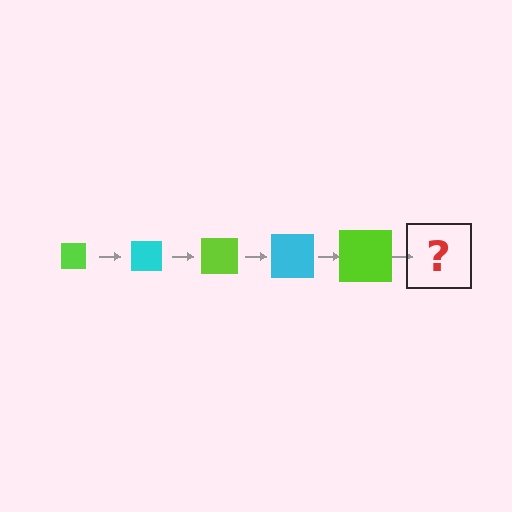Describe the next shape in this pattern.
It should be a cyan square, larger than the previous one.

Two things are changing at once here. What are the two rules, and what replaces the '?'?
The two rules are that the square grows larger each step and the color cycles through lime and cyan. The '?' should be a cyan square, larger than the previous one.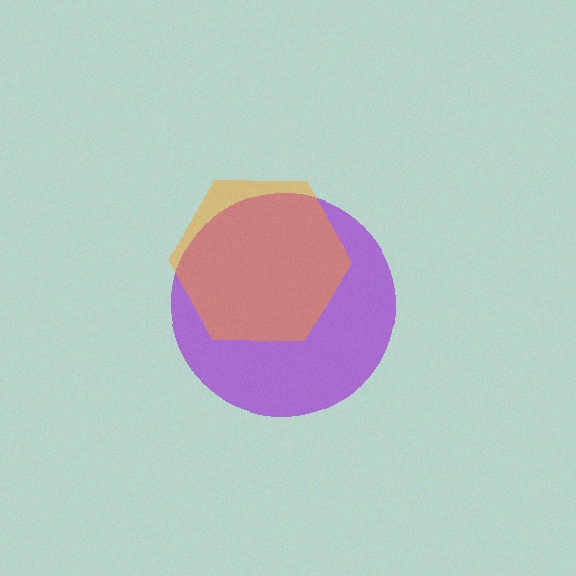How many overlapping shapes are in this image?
There are 2 overlapping shapes in the image.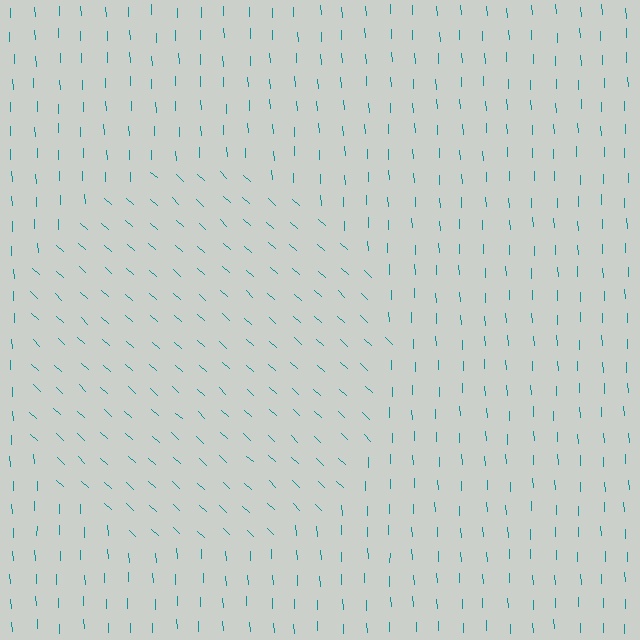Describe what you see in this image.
The image is filled with small teal line segments. A circle region in the image has lines oriented differently from the surrounding lines, creating a visible texture boundary.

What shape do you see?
I see a circle.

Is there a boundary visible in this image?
Yes, there is a texture boundary formed by a change in line orientation.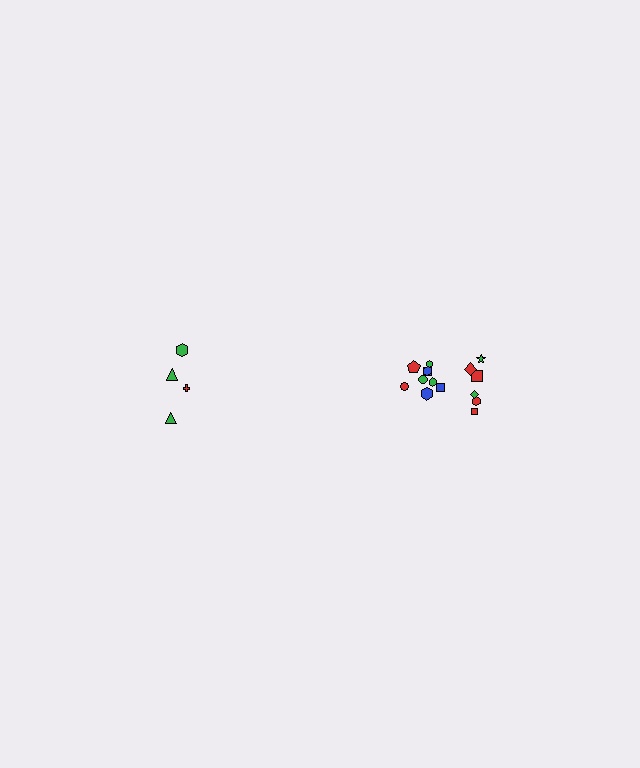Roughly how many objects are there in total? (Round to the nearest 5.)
Roughly 20 objects in total.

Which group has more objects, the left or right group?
The right group.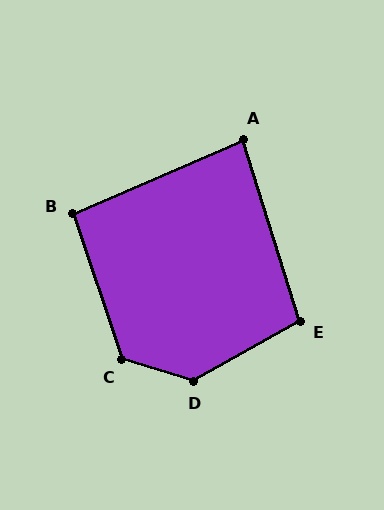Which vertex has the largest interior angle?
D, at approximately 134 degrees.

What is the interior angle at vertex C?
Approximately 125 degrees (obtuse).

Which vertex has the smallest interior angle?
A, at approximately 84 degrees.